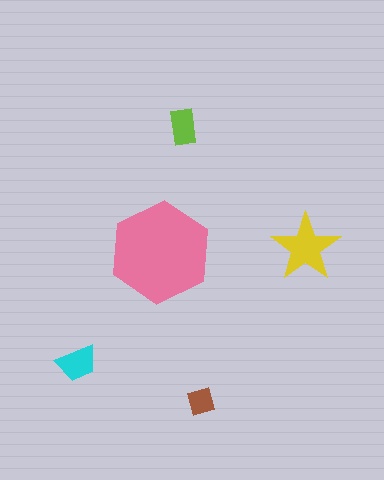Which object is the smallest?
The brown diamond.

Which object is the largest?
The pink hexagon.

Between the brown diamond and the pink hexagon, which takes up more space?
The pink hexagon.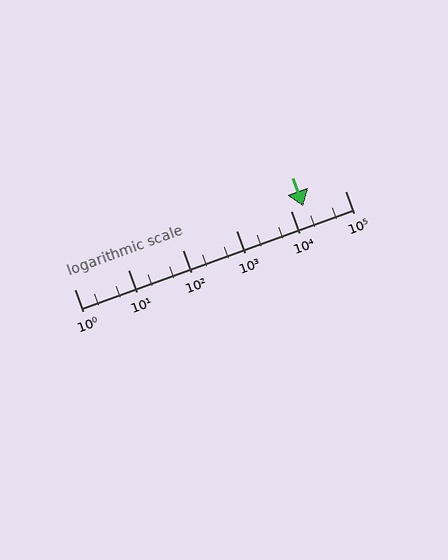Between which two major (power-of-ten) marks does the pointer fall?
The pointer is between 10000 and 100000.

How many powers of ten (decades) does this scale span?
The scale spans 5 decades, from 1 to 100000.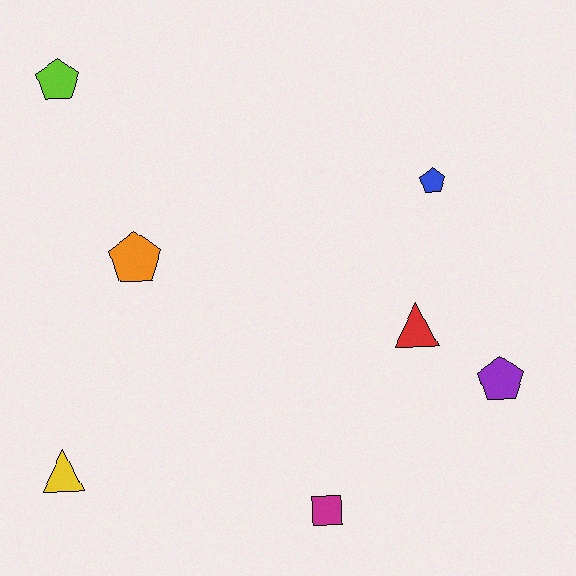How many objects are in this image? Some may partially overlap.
There are 7 objects.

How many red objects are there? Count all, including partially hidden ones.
There is 1 red object.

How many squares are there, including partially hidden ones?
There is 1 square.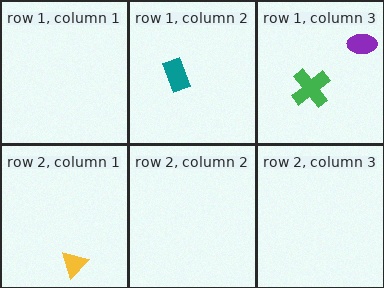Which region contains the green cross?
The row 1, column 3 region.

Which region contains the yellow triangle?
The row 2, column 1 region.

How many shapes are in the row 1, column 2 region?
1.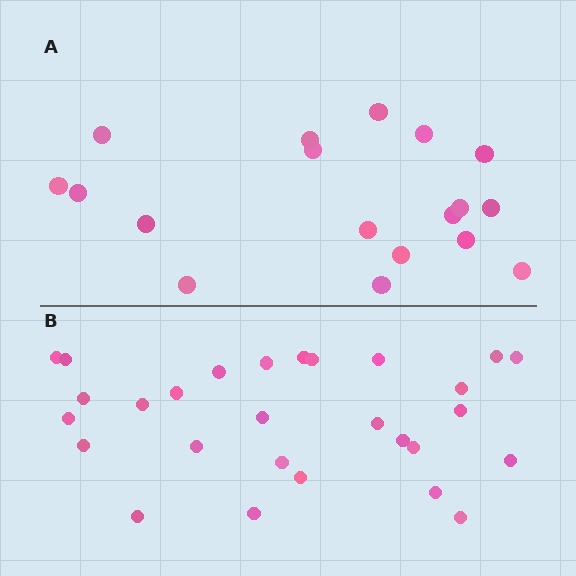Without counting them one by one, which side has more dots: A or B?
Region B (the bottom region) has more dots.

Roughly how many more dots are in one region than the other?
Region B has roughly 10 or so more dots than region A.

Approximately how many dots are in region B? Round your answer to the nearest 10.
About 30 dots. (The exact count is 28, which rounds to 30.)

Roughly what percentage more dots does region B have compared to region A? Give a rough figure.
About 55% more.